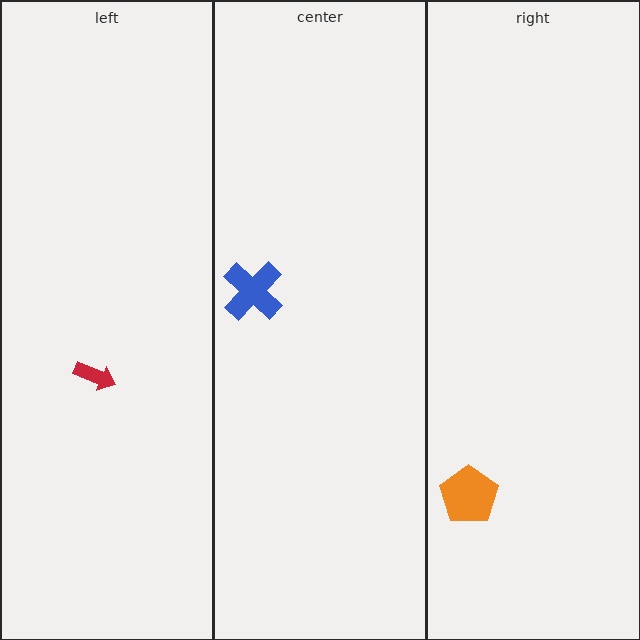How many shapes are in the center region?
1.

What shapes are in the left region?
The red arrow.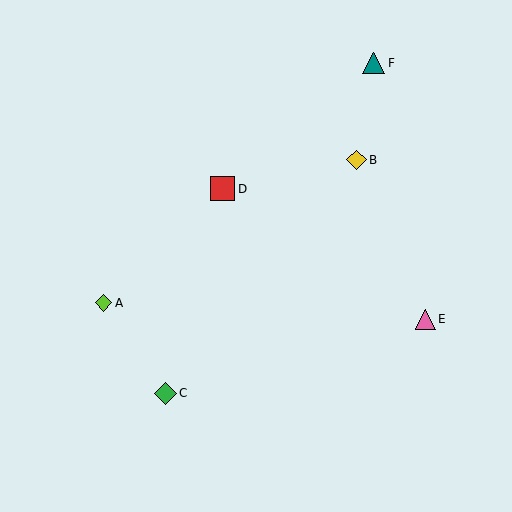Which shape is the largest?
The red square (labeled D) is the largest.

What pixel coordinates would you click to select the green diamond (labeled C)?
Click at (165, 393) to select the green diamond C.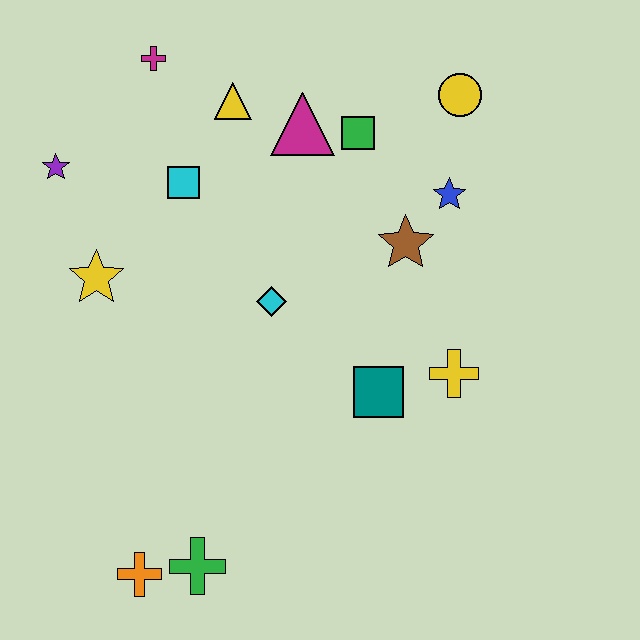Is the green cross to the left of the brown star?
Yes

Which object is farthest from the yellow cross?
The purple star is farthest from the yellow cross.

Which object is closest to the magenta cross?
The yellow triangle is closest to the magenta cross.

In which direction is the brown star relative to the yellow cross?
The brown star is above the yellow cross.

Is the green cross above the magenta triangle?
No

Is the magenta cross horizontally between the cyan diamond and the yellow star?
Yes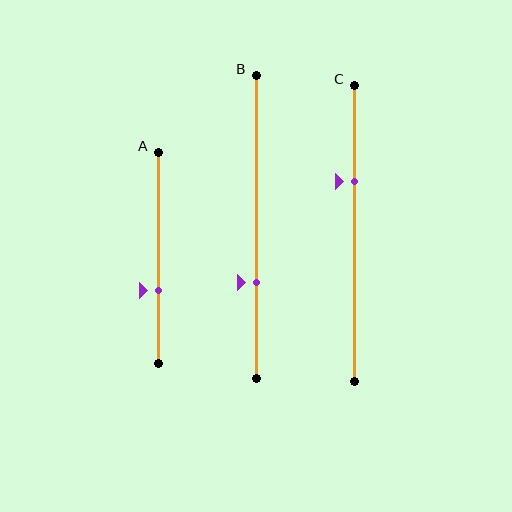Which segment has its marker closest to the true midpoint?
Segment A has its marker closest to the true midpoint.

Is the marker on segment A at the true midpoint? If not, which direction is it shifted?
No, the marker on segment A is shifted downward by about 16% of the segment length.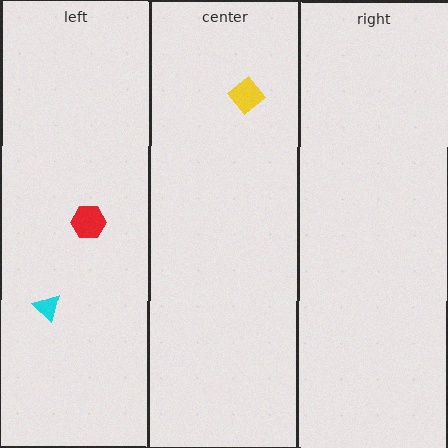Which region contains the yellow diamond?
The center region.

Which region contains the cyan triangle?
The left region.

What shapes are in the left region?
The cyan triangle, the red hexagon.